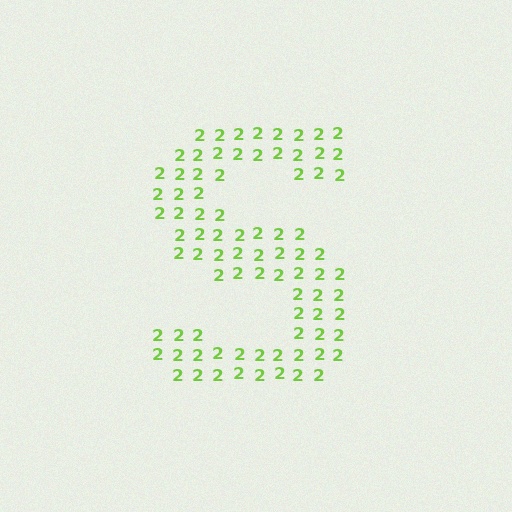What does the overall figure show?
The overall figure shows the letter S.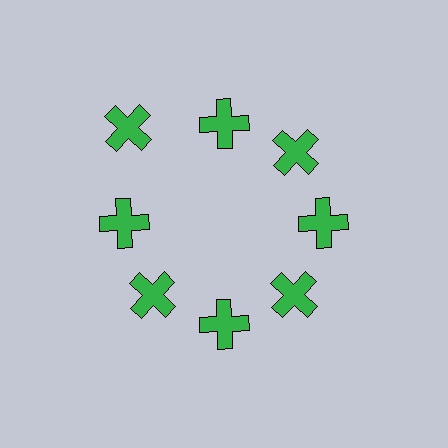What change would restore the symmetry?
The symmetry would be restored by moving it inward, back onto the ring so that all 8 crosses sit at equal angles and equal distance from the center.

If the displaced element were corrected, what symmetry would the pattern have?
It would have 8-fold rotational symmetry — the pattern would map onto itself every 45 degrees.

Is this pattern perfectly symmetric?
No. The 8 green crosses are arranged in a ring, but one element near the 10 o'clock position is pushed outward from the center, breaking the 8-fold rotational symmetry.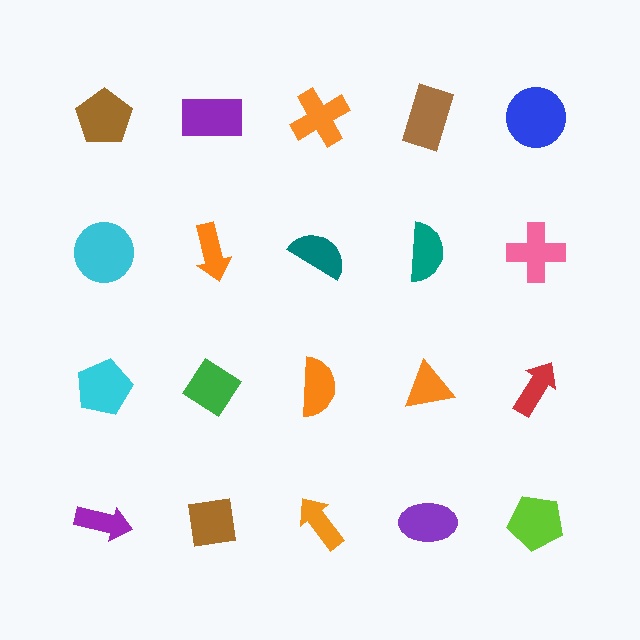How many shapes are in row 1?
5 shapes.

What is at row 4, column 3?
An orange arrow.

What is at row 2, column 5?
A pink cross.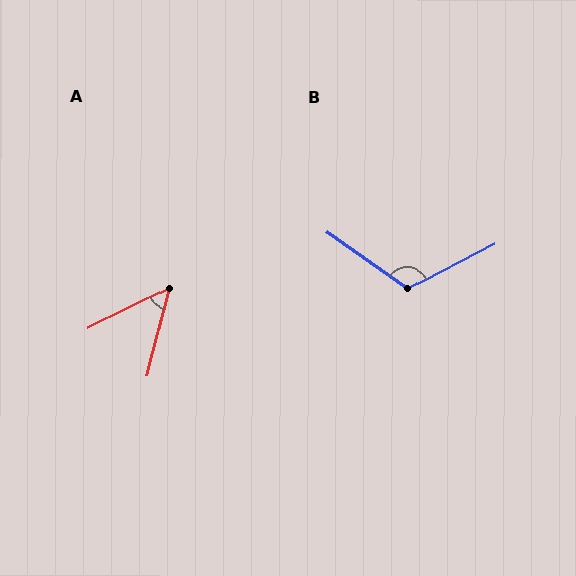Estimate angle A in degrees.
Approximately 49 degrees.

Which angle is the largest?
B, at approximately 117 degrees.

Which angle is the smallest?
A, at approximately 49 degrees.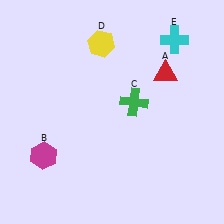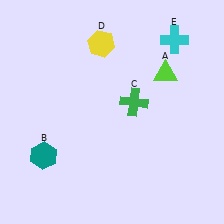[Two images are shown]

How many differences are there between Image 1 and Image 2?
There are 2 differences between the two images.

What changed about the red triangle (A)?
In Image 1, A is red. In Image 2, it changed to lime.